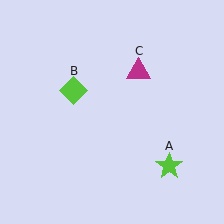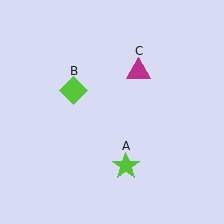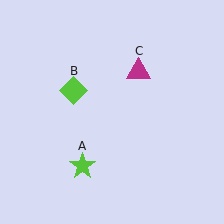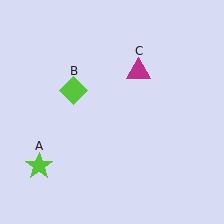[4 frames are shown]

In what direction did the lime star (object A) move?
The lime star (object A) moved left.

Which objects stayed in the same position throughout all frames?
Lime diamond (object B) and magenta triangle (object C) remained stationary.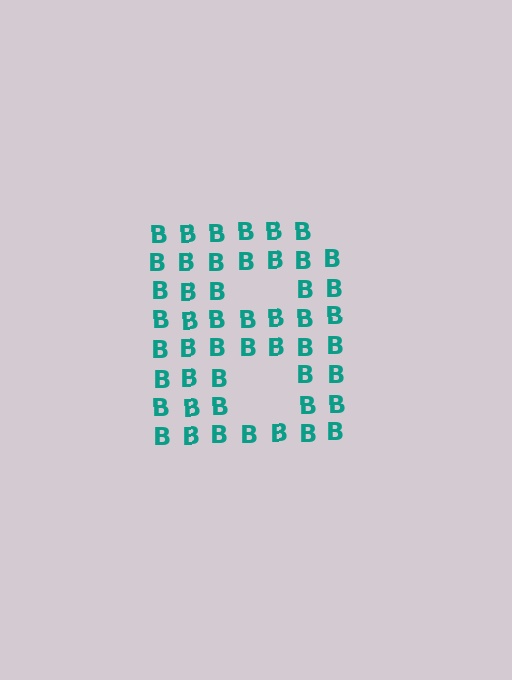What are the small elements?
The small elements are letter B's.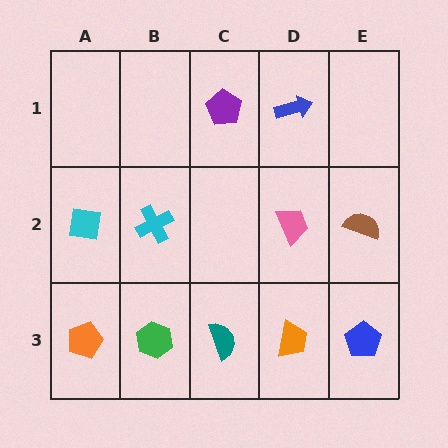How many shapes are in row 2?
4 shapes.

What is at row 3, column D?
An orange trapezoid.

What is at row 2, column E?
A brown semicircle.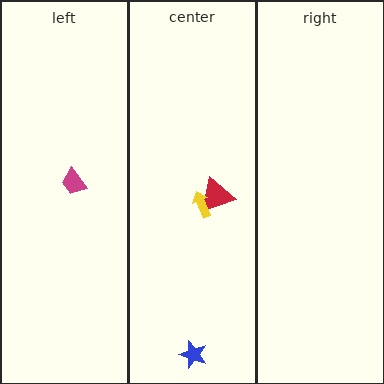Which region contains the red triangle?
The center region.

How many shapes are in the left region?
1.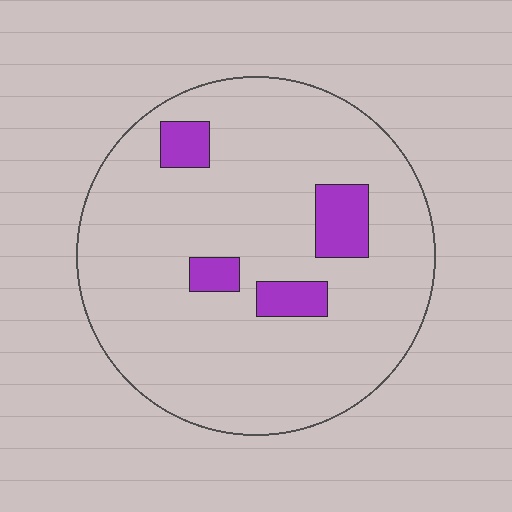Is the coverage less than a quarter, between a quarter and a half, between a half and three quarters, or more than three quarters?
Less than a quarter.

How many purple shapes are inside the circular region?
4.